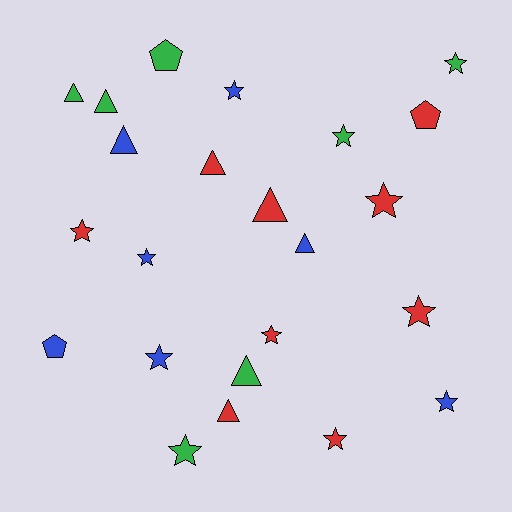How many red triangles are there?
There are 3 red triangles.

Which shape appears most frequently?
Star, with 12 objects.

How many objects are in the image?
There are 23 objects.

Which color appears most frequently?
Red, with 9 objects.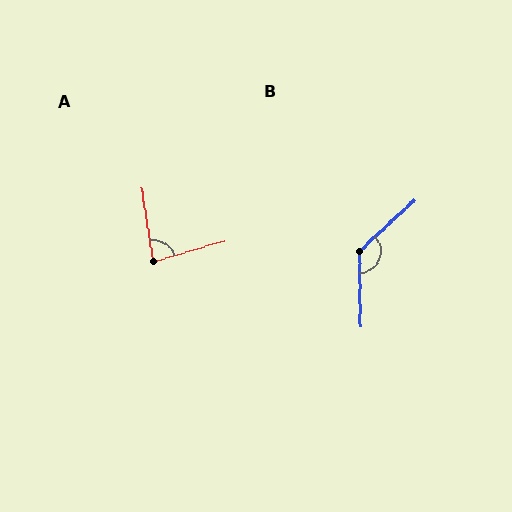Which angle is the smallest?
A, at approximately 83 degrees.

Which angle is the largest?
B, at approximately 132 degrees.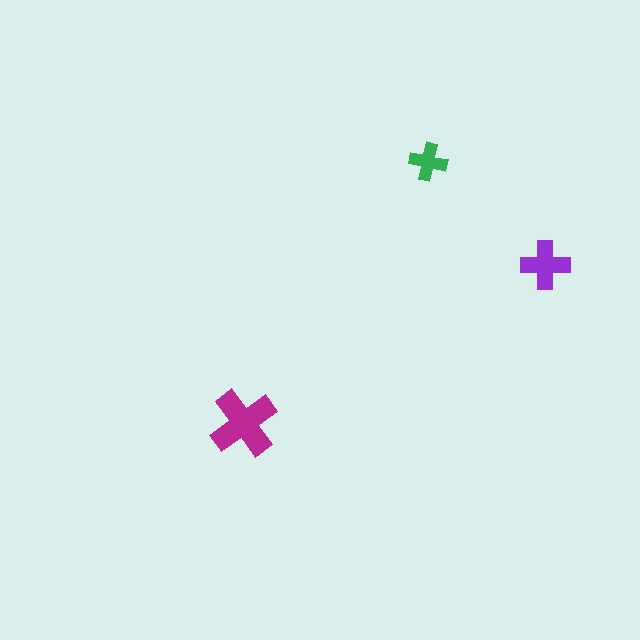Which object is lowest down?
The magenta cross is bottommost.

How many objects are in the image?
There are 3 objects in the image.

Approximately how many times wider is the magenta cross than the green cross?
About 2 times wider.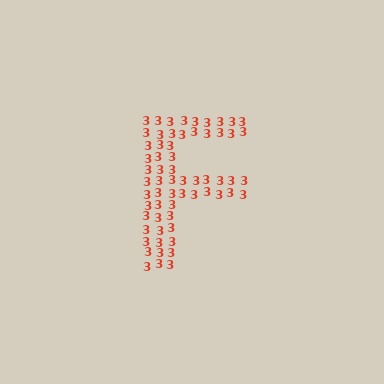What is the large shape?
The large shape is the letter F.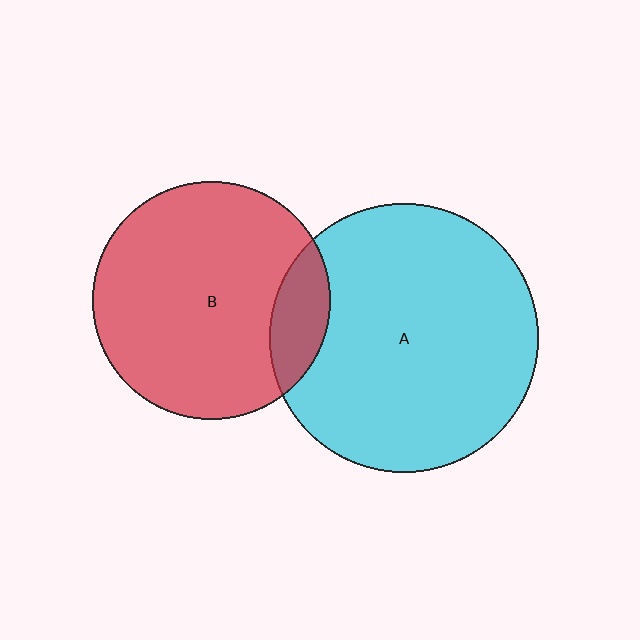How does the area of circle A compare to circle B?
Approximately 1.3 times.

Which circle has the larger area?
Circle A (cyan).